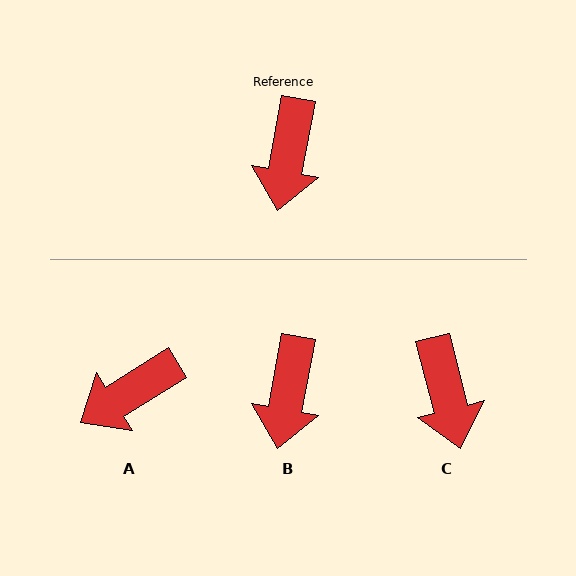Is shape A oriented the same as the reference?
No, it is off by about 48 degrees.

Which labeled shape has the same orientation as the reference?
B.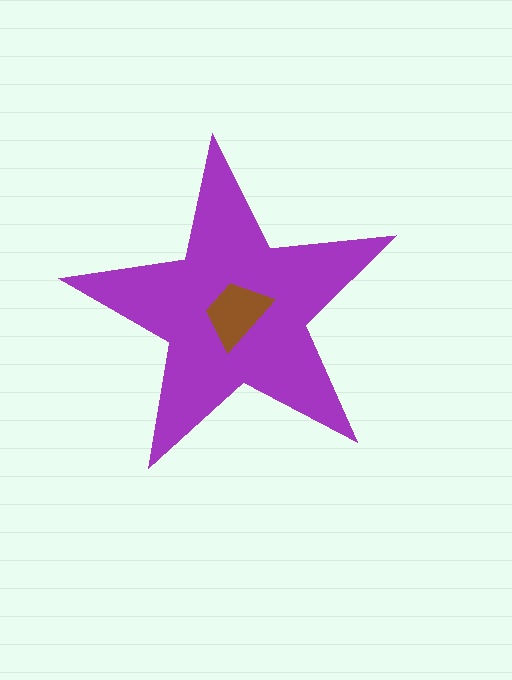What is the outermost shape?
The purple star.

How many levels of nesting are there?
2.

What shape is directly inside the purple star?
The brown trapezoid.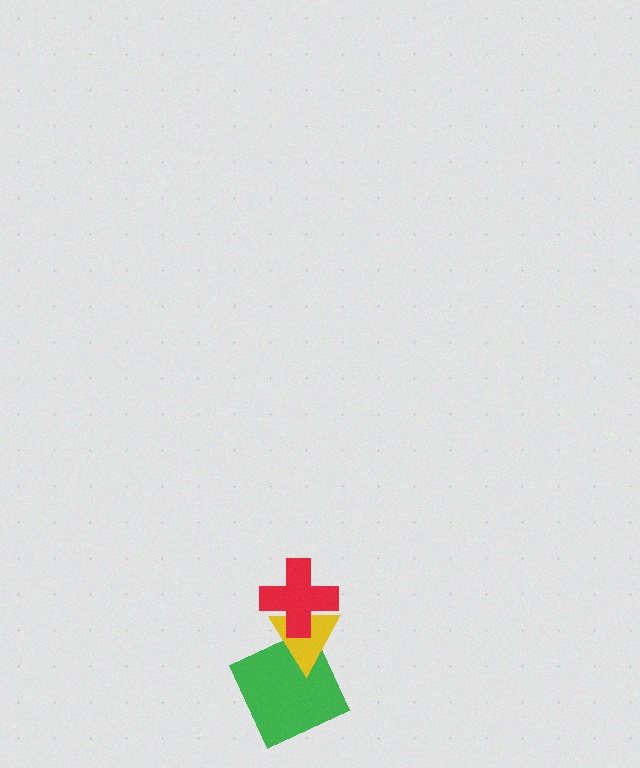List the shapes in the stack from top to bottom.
From top to bottom: the red cross, the yellow triangle, the green square.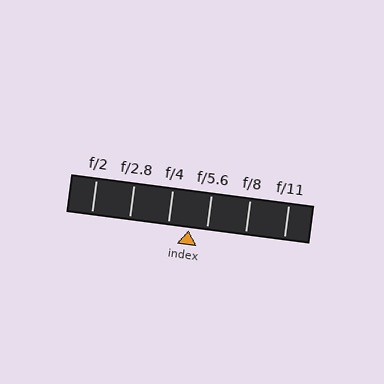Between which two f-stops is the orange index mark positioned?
The index mark is between f/4 and f/5.6.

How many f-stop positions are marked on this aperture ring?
There are 6 f-stop positions marked.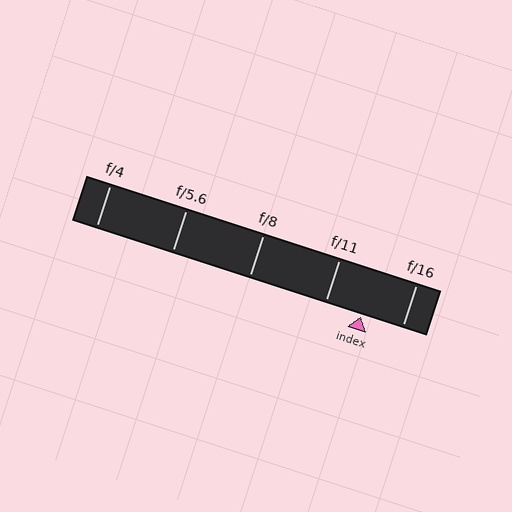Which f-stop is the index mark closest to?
The index mark is closest to f/11.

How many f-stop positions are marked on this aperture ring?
There are 5 f-stop positions marked.